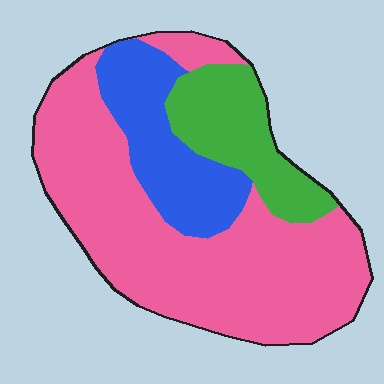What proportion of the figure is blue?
Blue covers roughly 20% of the figure.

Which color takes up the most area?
Pink, at roughly 60%.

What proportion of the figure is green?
Green covers 18% of the figure.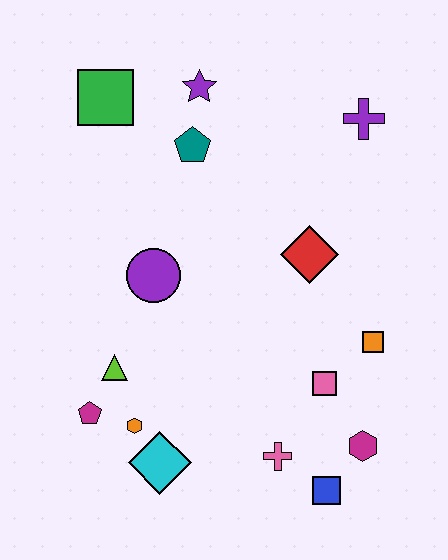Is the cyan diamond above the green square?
No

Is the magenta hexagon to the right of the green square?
Yes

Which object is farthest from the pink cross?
The green square is farthest from the pink cross.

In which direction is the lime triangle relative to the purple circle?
The lime triangle is below the purple circle.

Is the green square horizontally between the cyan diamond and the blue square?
No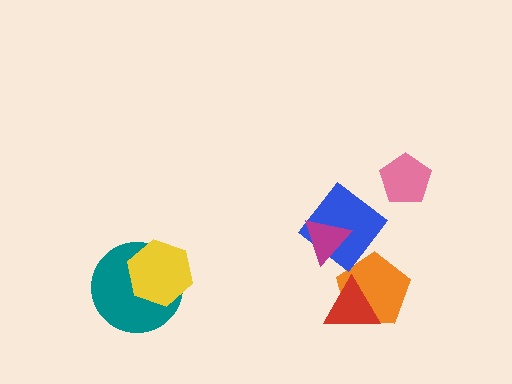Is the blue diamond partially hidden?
Yes, it is partially covered by another shape.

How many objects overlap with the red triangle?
1 object overlaps with the red triangle.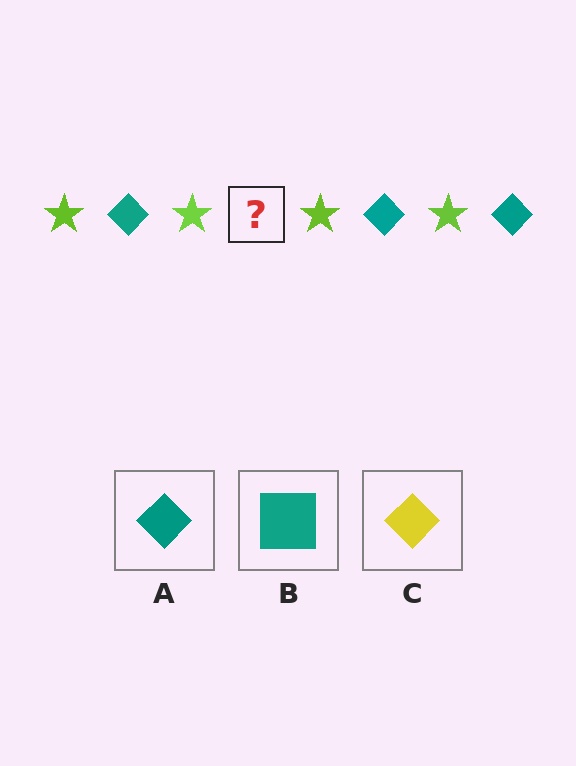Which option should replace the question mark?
Option A.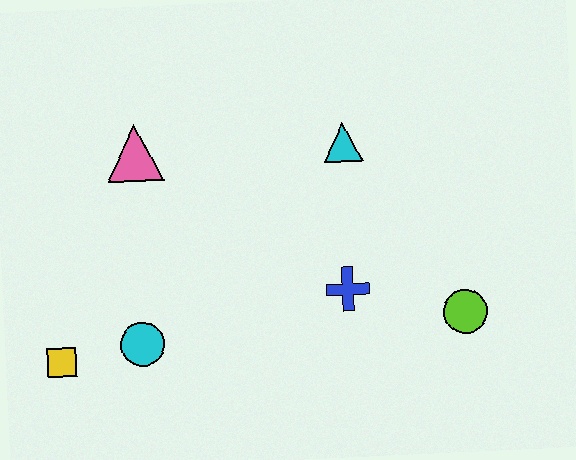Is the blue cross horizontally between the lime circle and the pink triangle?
Yes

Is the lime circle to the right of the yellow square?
Yes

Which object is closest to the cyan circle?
The yellow square is closest to the cyan circle.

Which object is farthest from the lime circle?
The yellow square is farthest from the lime circle.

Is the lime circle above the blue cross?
No